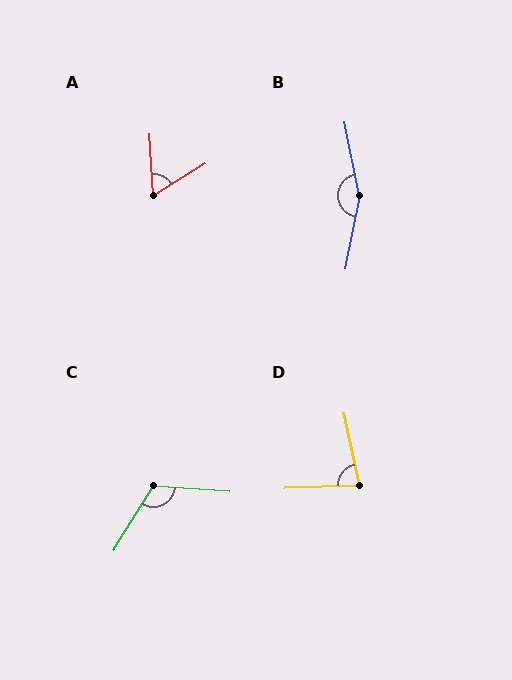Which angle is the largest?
B, at approximately 158 degrees.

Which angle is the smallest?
A, at approximately 61 degrees.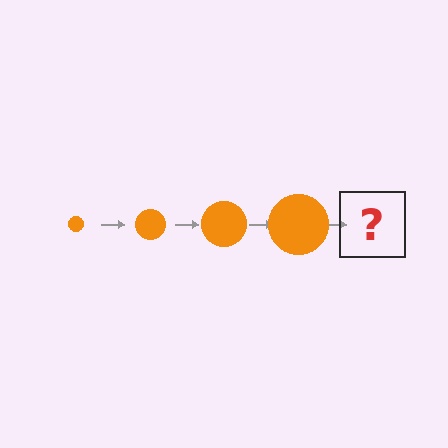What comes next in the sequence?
The next element should be an orange circle, larger than the previous one.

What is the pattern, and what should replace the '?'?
The pattern is that the circle gets progressively larger each step. The '?' should be an orange circle, larger than the previous one.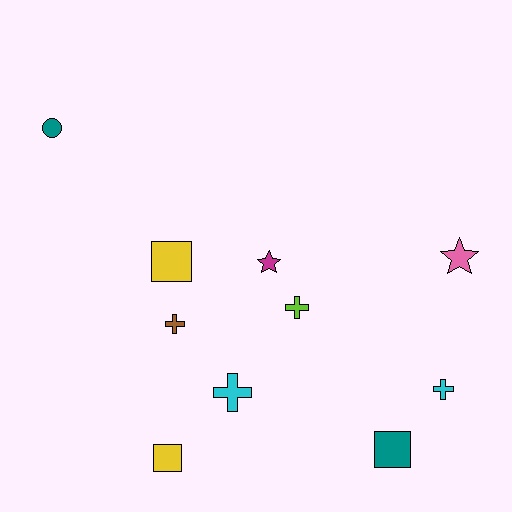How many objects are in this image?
There are 10 objects.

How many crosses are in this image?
There are 4 crosses.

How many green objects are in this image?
There are no green objects.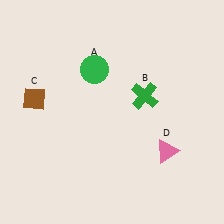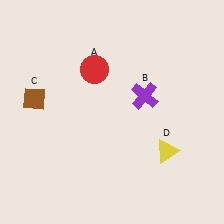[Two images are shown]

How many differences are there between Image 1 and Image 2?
There are 3 differences between the two images.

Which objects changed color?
A changed from green to red. B changed from green to purple. D changed from pink to yellow.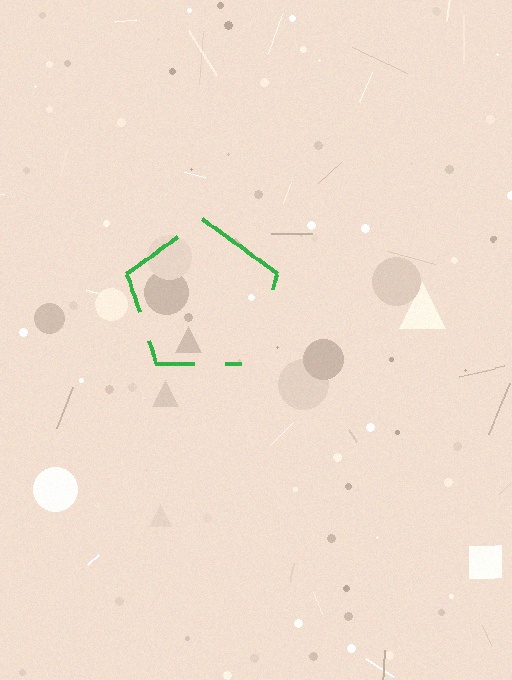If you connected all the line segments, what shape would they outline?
They would outline a pentagon.